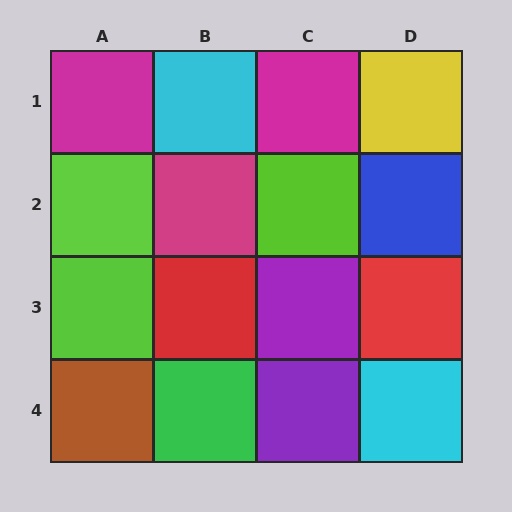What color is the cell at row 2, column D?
Blue.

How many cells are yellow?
1 cell is yellow.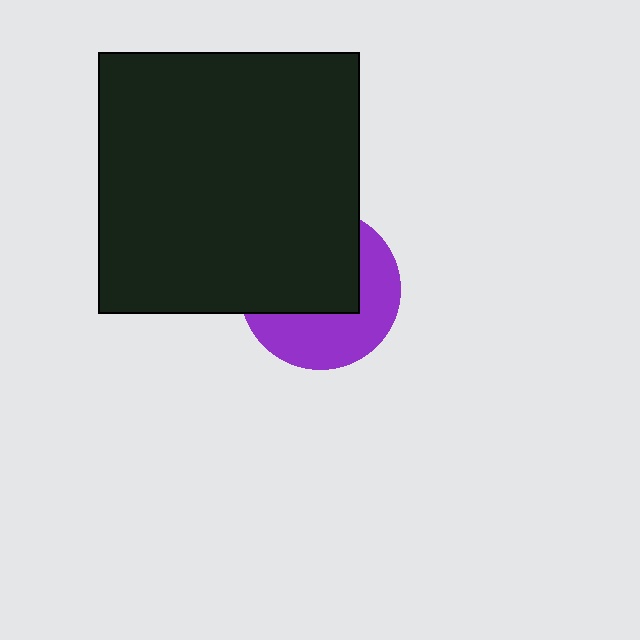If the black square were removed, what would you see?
You would see the complete purple circle.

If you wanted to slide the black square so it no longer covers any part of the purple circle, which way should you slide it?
Slide it toward the upper-left — that is the most direct way to separate the two shapes.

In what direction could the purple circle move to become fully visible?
The purple circle could move toward the lower-right. That would shift it out from behind the black square entirely.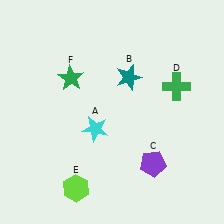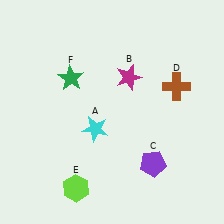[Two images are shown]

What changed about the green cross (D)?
In Image 1, D is green. In Image 2, it changed to brown.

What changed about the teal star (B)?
In Image 1, B is teal. In Image 2, it changed to magenta.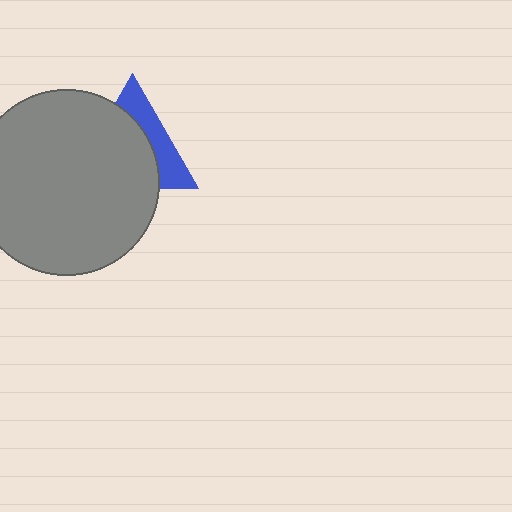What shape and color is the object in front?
The object in front is a gray circle.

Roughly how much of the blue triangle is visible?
A small part of it is visible (roughly 36%).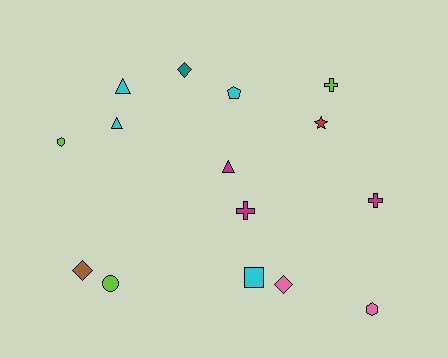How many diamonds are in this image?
There are 3 diamonds.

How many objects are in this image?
There are 15 objects.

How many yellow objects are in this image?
There are no yellow objects.